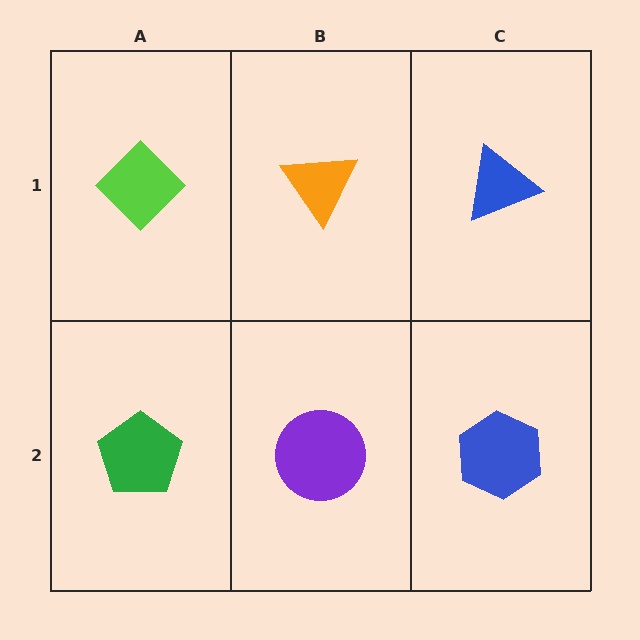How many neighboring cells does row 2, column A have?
2.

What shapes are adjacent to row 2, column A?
A lime diamond (row 1, column A), a purple circle (row 2, column B).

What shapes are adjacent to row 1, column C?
A blue hexagon (row 2, column C), an orange triangle (row 1, column B).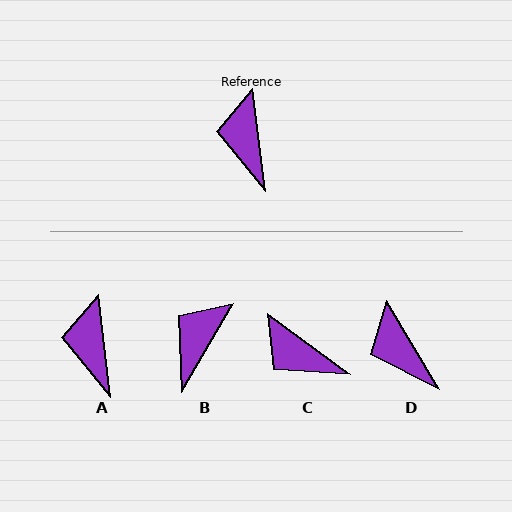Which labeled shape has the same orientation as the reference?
A.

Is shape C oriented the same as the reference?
No, it is off by about 47 degrees.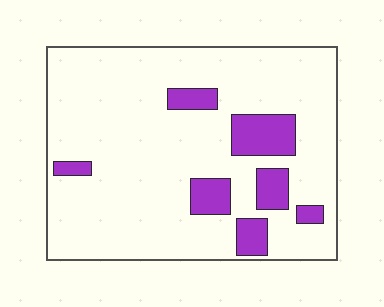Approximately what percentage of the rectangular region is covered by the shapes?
Approximately 15%.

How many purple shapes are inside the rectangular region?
7.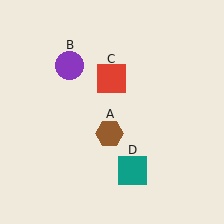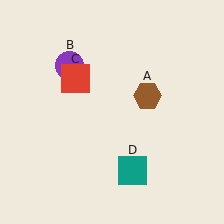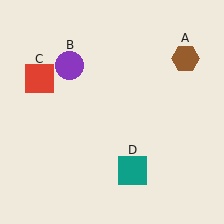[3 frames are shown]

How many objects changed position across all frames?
2 objects changed position: brown hexagon (object A), red square (object C).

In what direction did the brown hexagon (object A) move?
The brown hexagon (object A) moved up and to the right.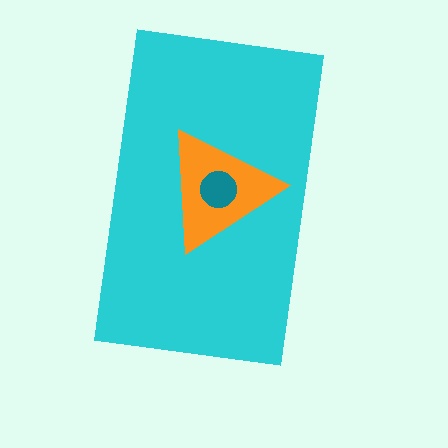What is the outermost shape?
The cyan rectangle.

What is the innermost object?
The teal circle.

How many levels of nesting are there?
3.